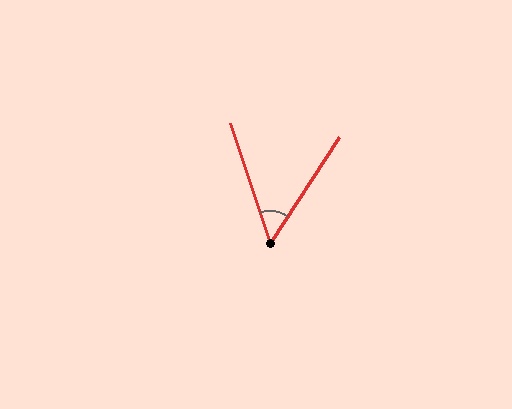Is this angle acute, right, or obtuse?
It is acute.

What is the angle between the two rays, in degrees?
Approximately 52 degrees.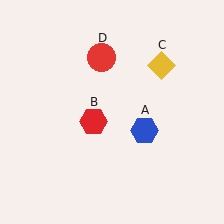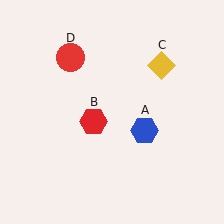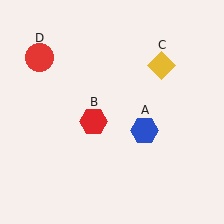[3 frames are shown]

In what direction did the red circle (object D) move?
The red circle (object D) moved left.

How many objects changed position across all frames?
1 object changed position: red circle (object D).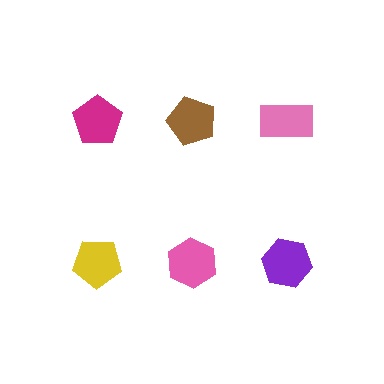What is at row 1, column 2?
A brown pentagon.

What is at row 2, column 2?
A pink hexagon.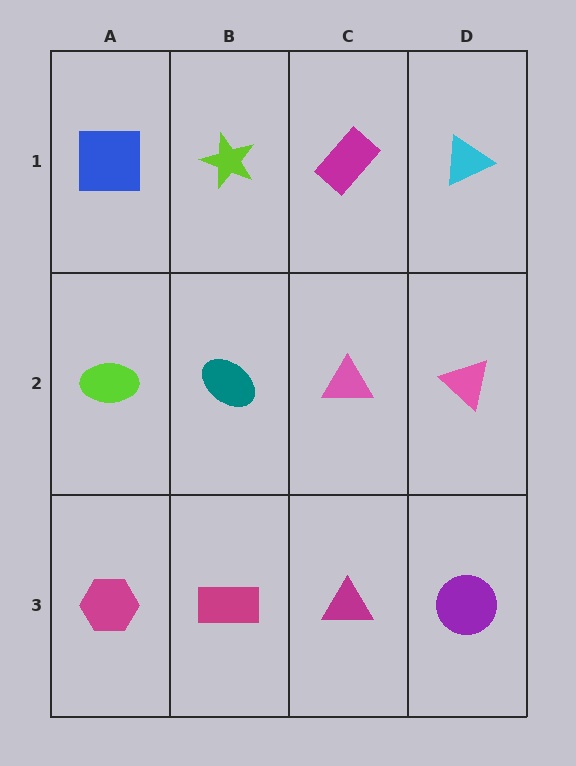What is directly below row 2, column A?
A magenta hexagon.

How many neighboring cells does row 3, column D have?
2.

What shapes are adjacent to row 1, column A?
A lime ellipse (row 2, column A), a lime star (row 1, column B).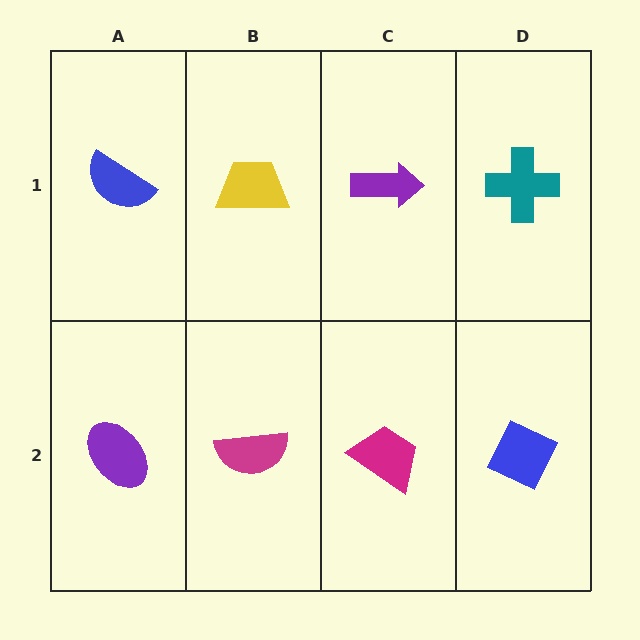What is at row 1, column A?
A blue semicircle.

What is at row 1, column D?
A teal cross.